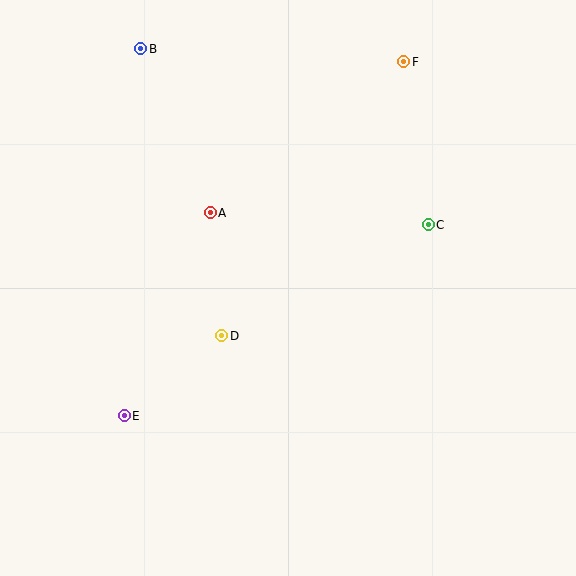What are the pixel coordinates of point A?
Point A is at (210, 213).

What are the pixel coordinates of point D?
Point D is at (222, 336).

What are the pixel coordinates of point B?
Point B is at (141, 49).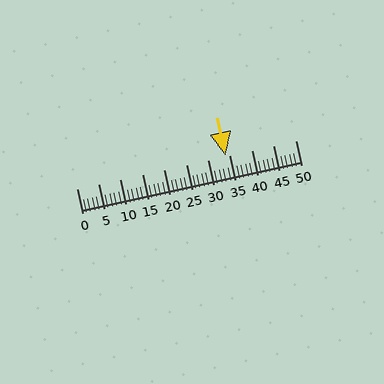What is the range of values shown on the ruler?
The ruler shows values from 0 to 50.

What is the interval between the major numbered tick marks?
The major tick marks are spaced 5 units apart.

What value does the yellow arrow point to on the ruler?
The yellow arrow points to approximately 34.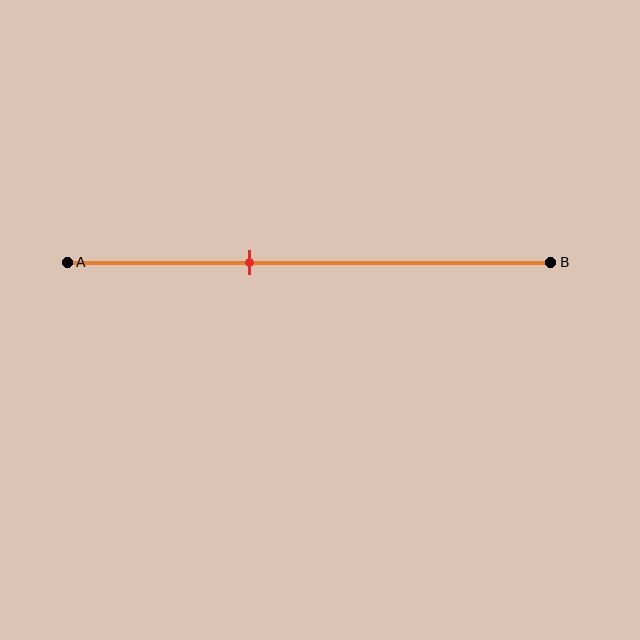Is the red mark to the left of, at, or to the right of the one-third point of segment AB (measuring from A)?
The red mark is to the right of the one-third point of segment AB.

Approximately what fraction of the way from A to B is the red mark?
The red mark is approximately 40% of the way from A to B.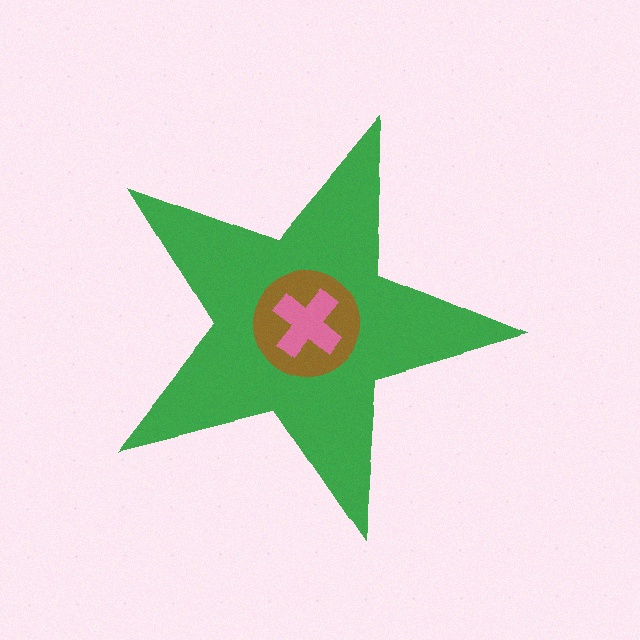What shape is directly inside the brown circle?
The pink cross.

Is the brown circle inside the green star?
Yes.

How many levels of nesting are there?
3.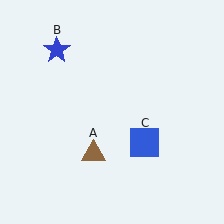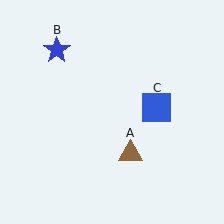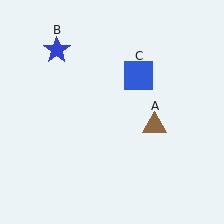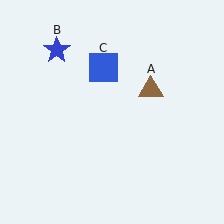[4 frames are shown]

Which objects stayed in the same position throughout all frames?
Blue star (object B) remained stationary.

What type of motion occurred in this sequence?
The brown triangle (object A), blue square (object C) rotated counterclockwise around the center of the scene.